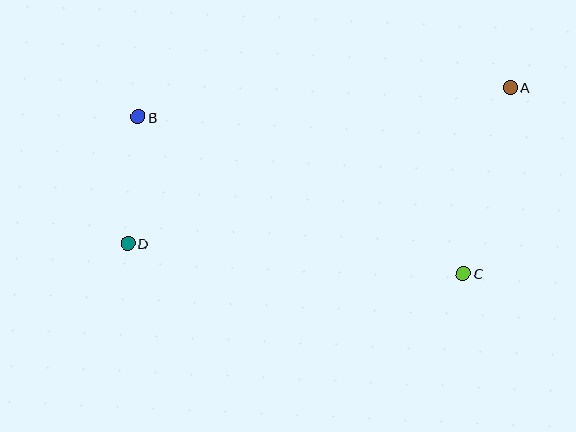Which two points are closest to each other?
Points B and D are closest to each other.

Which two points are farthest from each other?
Points A and D are farthest from each other.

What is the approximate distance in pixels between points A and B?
The distance between A and B is approximately 373 pixels.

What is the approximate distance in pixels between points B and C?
The distance between B and C is approximately 361 pixels.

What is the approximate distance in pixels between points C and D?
The distance between C and D is approximately 337 pixels.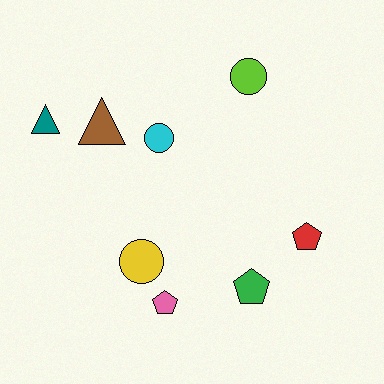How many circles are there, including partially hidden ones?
There are 3 circles.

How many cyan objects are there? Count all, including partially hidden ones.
There is 1 cyan object.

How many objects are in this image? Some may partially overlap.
There are 8 objects.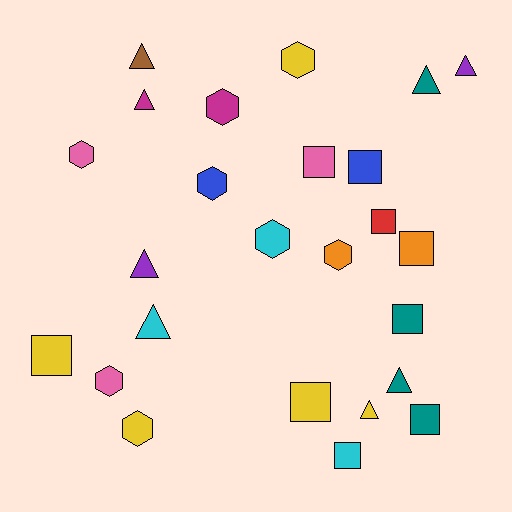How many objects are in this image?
There are 25 objects.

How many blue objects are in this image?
There are 2 blue objects.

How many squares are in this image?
There are 9 squares.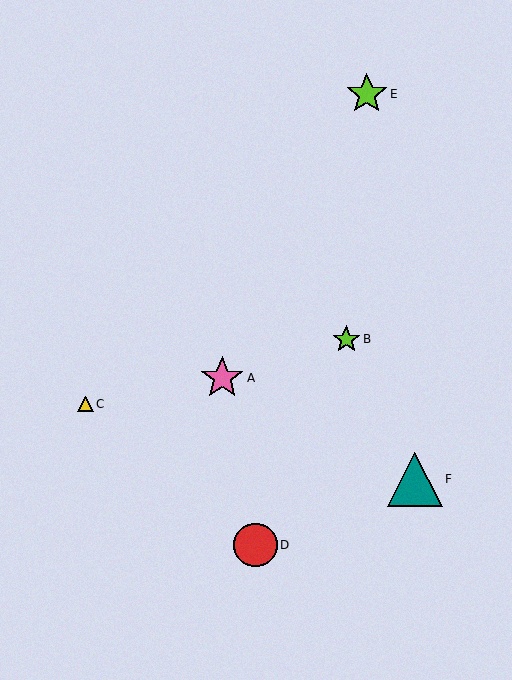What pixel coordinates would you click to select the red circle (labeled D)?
Click at (255, 545) to select the red circle D.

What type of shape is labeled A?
Shape A is a pink star.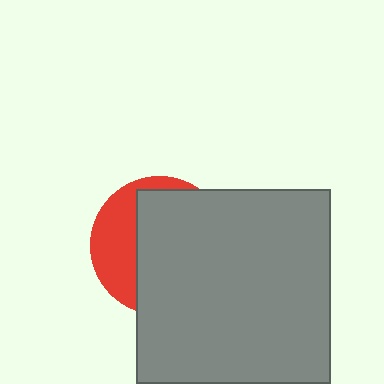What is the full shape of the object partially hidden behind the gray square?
The partially hidden object is a red circle.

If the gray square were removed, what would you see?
You would see the complete red circle.